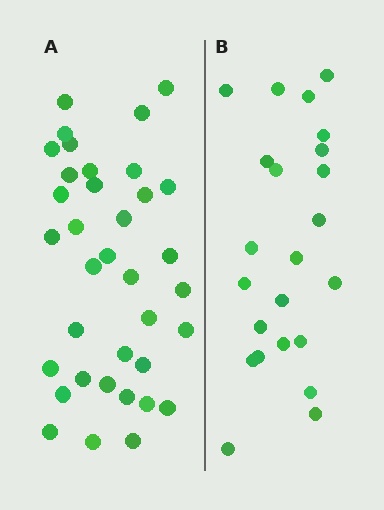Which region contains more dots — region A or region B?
Region A (the left region) has more dots.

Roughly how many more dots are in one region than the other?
Region A has approximately 15 more dots than region B.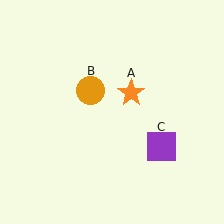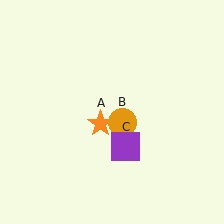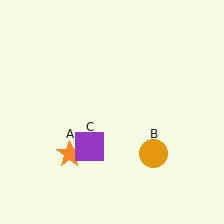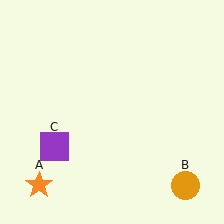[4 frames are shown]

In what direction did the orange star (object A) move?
The orange star (object A) moved down and to the left.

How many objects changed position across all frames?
3 objects changed position: orange star (object A), orange circle (object B), purple square (object C).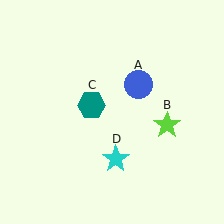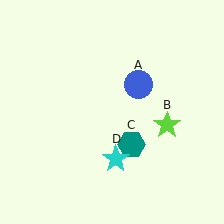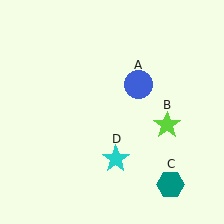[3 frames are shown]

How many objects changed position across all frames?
1 object changed position: teal hexagon (object C).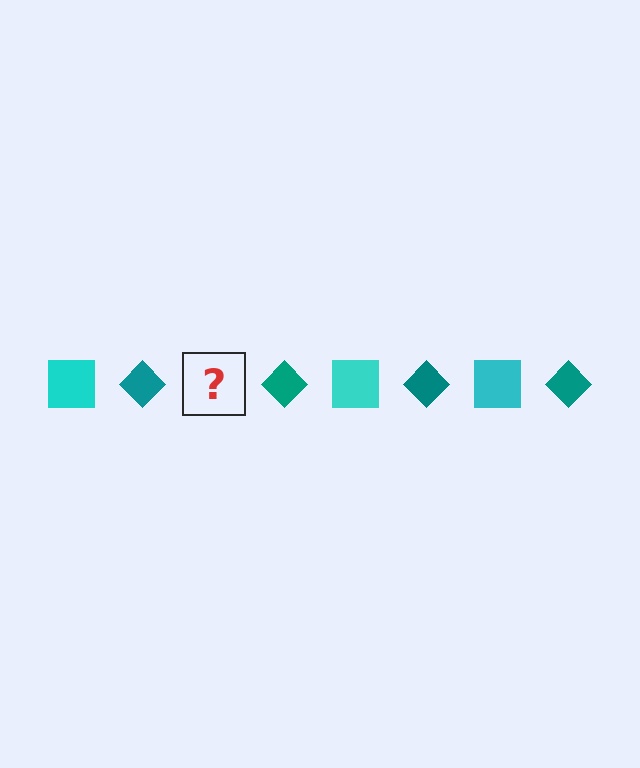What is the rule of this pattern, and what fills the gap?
The rule is that the pattern alternates between cyan square and teal diamond. The gap should be filled with a cyan square.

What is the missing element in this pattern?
The missing element is a cyan square.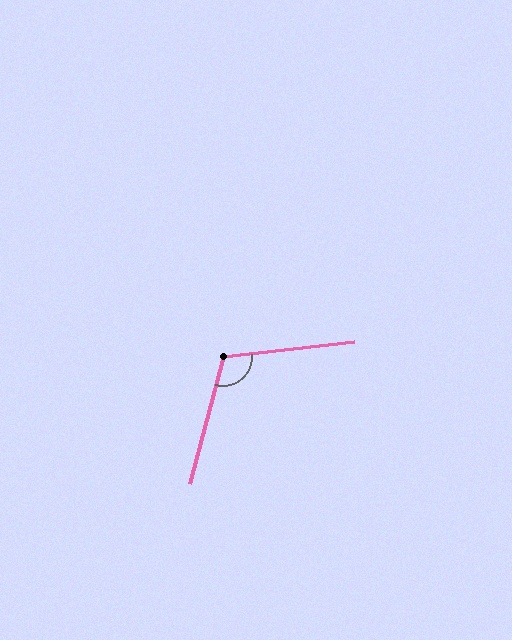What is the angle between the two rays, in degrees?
Approximately 111 degrees.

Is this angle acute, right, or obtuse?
It is obtuse.